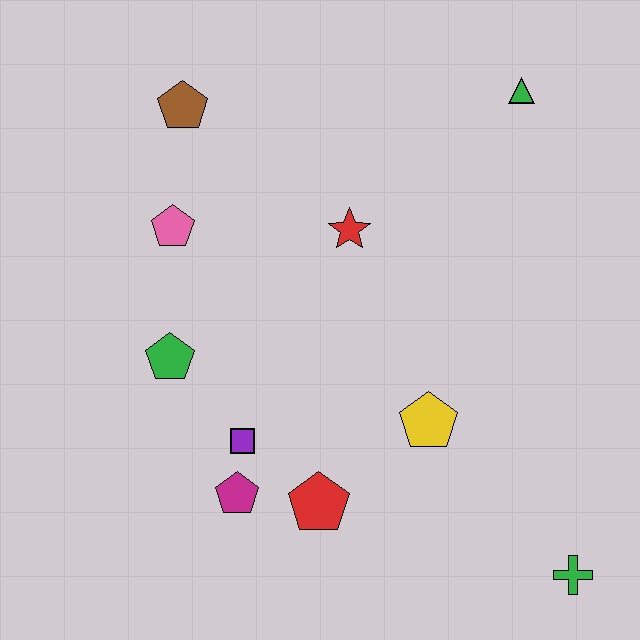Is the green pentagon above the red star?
No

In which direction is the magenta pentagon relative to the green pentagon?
The magenta pentagon is below the green pentagon.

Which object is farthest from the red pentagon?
The green triangle is farthest from the red pentagon.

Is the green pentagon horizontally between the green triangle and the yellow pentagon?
No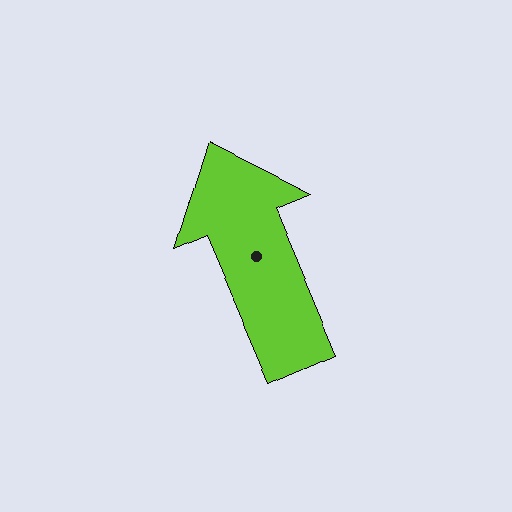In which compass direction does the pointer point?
Northwest.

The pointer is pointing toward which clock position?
Roughly 11 o'clock.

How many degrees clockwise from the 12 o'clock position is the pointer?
Approximately 337 degrees.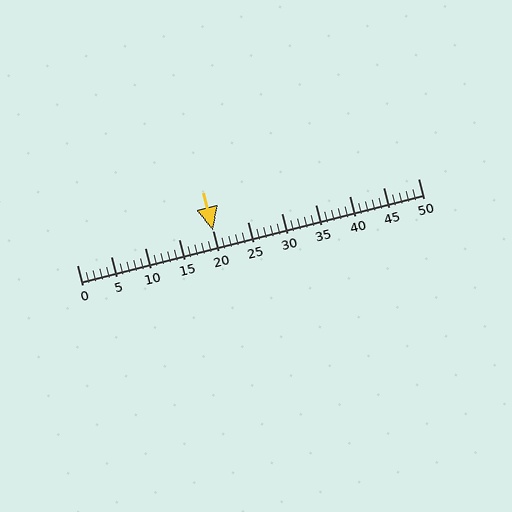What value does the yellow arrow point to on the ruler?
The yellow arrow points to approximately 20.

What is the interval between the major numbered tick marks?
The major tick marks are spaced 5 units apart.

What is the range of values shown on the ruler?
The ruler shows values from 0 to 50.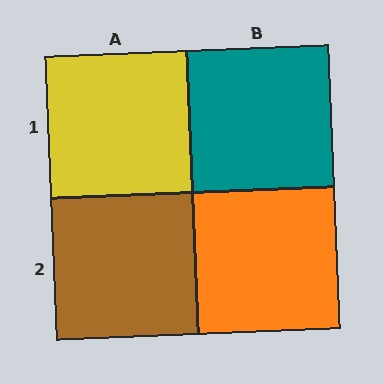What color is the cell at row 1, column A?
Yellow.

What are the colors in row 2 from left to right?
Brown, orange.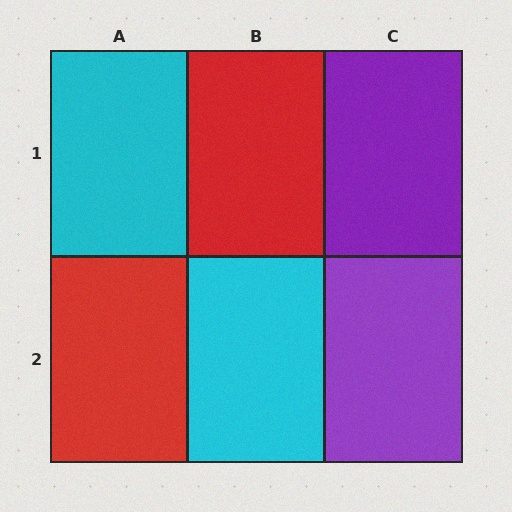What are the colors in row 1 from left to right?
Cyan, red, purple.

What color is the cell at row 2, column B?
Cyan.